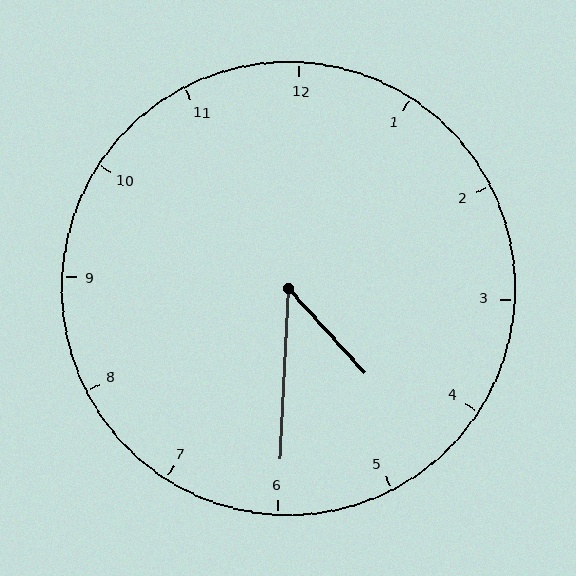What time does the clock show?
4:30.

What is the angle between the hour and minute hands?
Approximately 45 degrees.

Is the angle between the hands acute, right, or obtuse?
It is acute.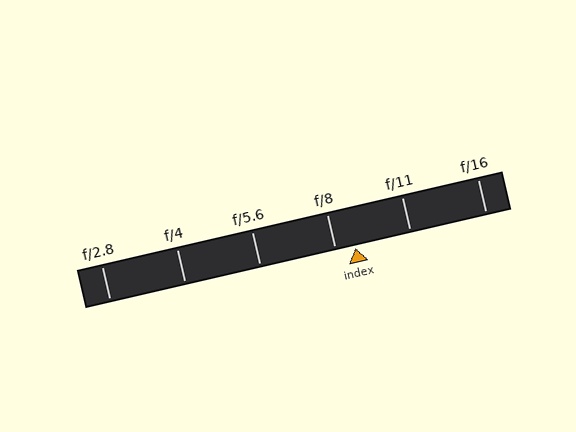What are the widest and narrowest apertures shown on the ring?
The widest aperture shown is f/2.8 and the narrowest is f/16.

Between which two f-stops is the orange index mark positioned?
The index mark is between f/8 and f/11.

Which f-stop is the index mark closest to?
The index mark is closest to f/8.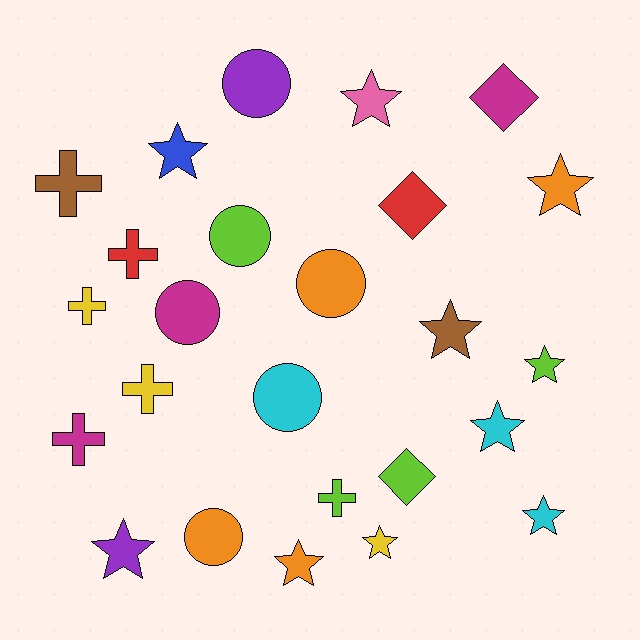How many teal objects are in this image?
There are no teal objects.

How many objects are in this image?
There are 25 objects.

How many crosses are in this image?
There are 6 crosses.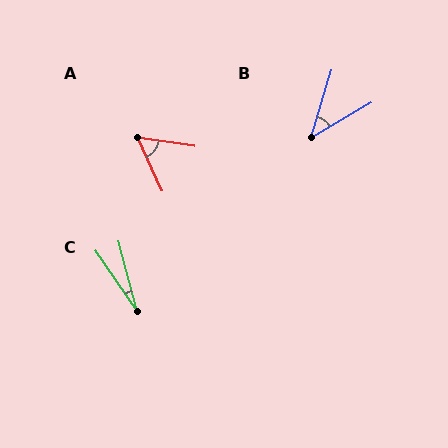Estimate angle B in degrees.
Approximately 42 degrees.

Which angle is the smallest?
C, at approximately 20 degrees.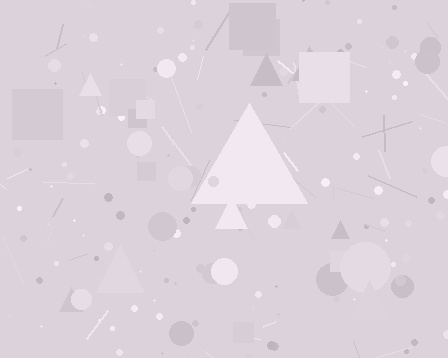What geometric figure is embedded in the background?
A triangle is embedded in the background.